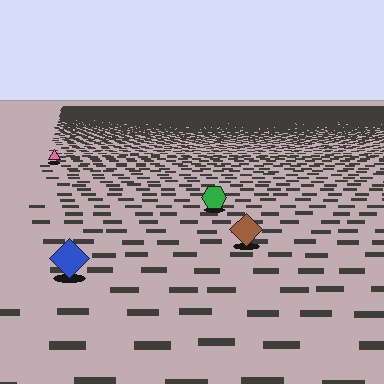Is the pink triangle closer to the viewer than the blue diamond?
No. The blue diamond is closer — you can tell from the texture gradient: the ground texture is coarser near it.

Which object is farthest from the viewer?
The pink triangle is farthest from the viewer. It appears smaller and the ground texture around it is denser.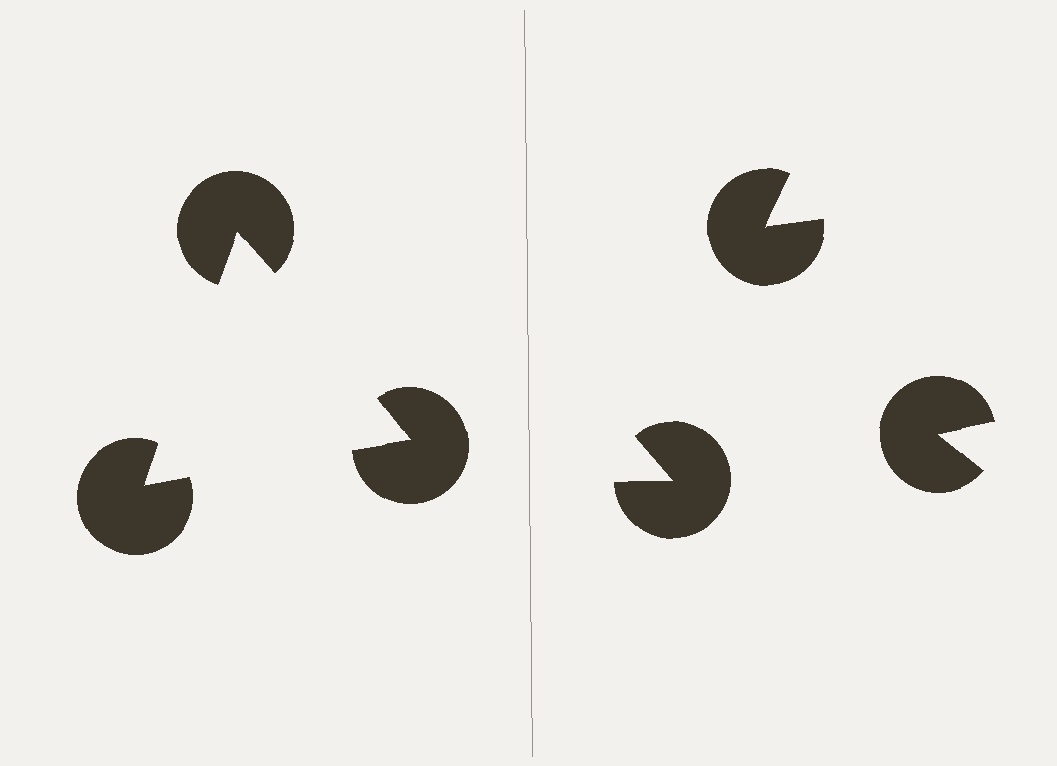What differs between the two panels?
The pac-man discs are positioned identically on both sides; only the wedge orientations differ. On the left they align to a triangle; on the right they are misaligned.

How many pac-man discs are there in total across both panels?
6 — 3 on each side.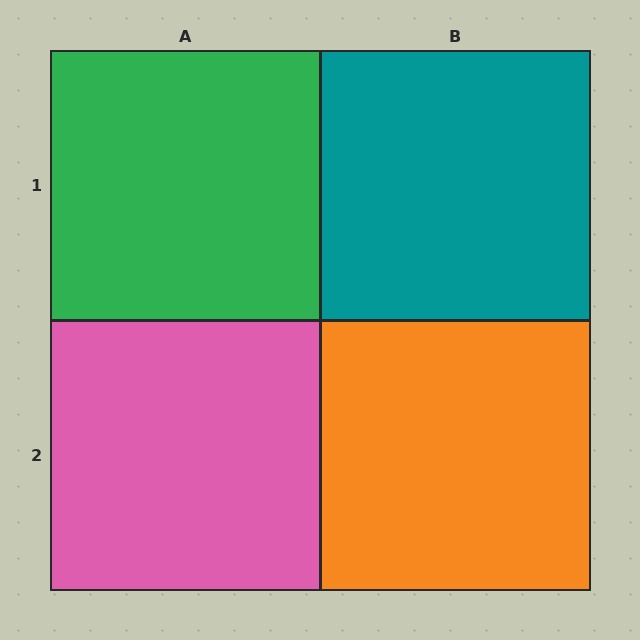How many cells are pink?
1 cell is pink.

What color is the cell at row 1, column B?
Teal.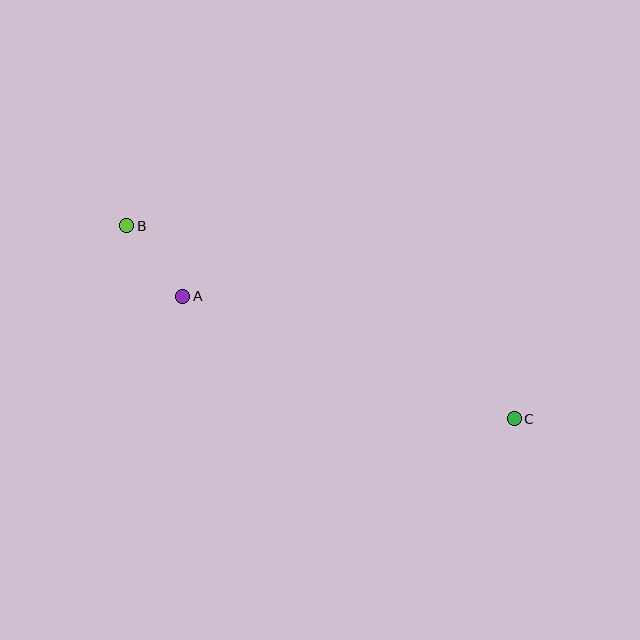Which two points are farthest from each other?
Points B and C are farthest from each other.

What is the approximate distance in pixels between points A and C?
The distance between A and C is approximately 353 pixels.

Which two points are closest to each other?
Points A and B are closest to each other.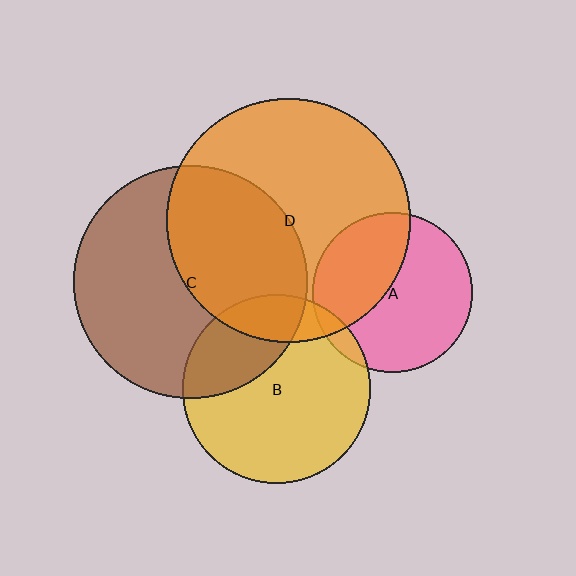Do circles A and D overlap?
Yes.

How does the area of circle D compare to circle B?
Approximately 1.7 times.